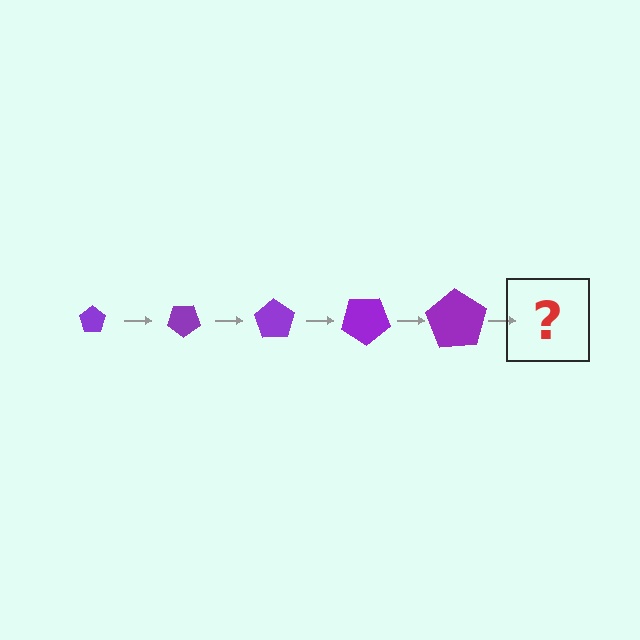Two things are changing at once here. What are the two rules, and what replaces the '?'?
The two rules are that the pentagon grows larger each step and it rotates 35 degrees each step. The '?' should be a pentagon, larger than the previous one and rotated 175 degrees from the start.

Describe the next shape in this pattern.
It should be a pentagon, larger than the previous one and rotated 175 degrees from the start.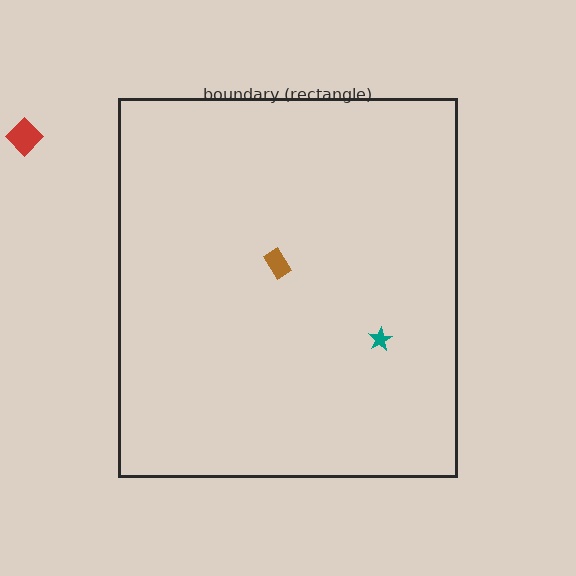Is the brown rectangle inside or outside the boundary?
Inside.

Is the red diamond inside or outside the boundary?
Outside.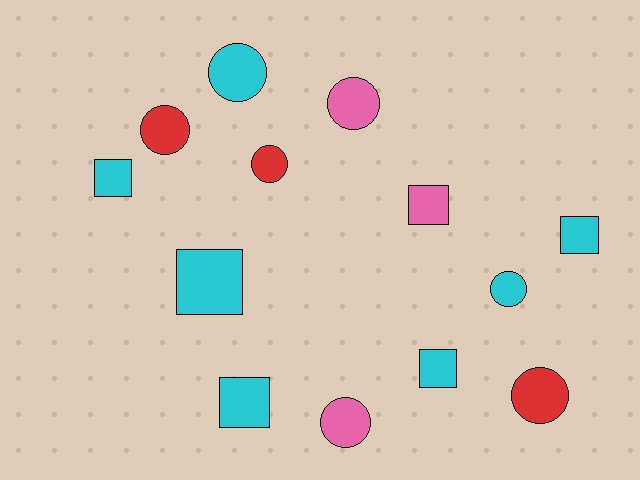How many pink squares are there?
There is 1 pink square.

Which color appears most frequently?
Cyan, with 7 objects.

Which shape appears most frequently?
Circle, with 7 objects.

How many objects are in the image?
There are 13 objects.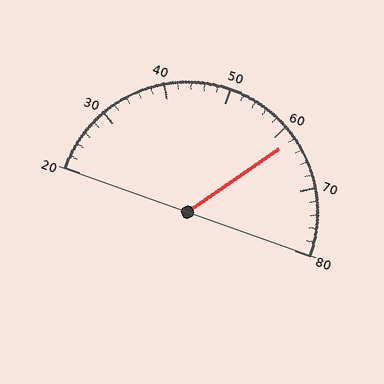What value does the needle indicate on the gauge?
The needle indicates approximately 62.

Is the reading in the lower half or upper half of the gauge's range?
The reading is in the upper half of the range (20 to 80).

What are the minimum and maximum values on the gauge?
The gauge ranges from 20 to 80.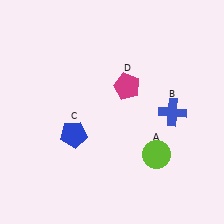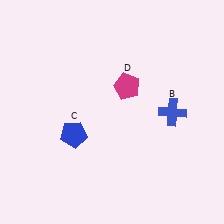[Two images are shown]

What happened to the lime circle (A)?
The lime circle (A) was removed in Image 2. It was in the bottom-right area of Image 1.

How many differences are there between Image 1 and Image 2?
There is 1 difference between the two images.